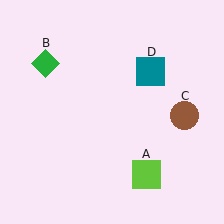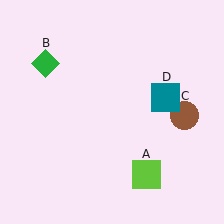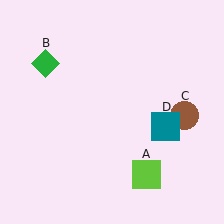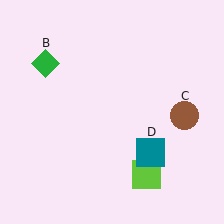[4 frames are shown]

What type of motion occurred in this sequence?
The teal square (object D) rotated clockwise around the center of the scene.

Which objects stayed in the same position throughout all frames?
Lime square (object A) and green diamond (object B) and brown circle (object C) remained stationary.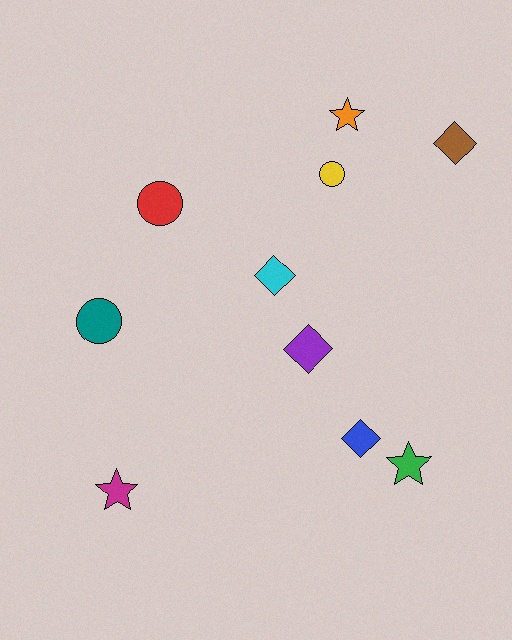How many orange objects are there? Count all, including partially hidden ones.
There is 1 orange object.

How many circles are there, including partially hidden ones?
There are 3 circles.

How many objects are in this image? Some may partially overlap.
There are 10 objects.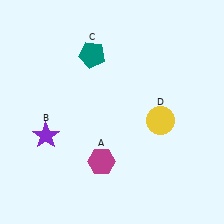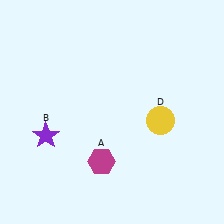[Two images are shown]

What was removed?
The teal pentagon (C) was removed in Image 2.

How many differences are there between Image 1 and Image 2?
There is 1 difference between the two images.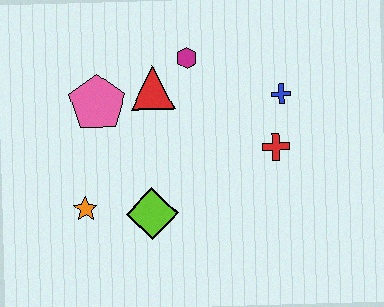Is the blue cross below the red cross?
No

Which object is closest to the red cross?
The blue cross is closest to the red cross.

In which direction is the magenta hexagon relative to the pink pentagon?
The magenta hexagon is to the right of the pink pentagon.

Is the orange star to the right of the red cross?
No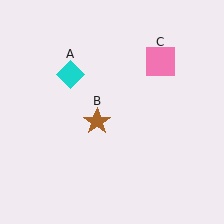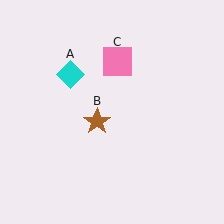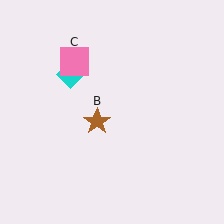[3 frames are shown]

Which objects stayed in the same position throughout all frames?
Cyan diamond (object A) and brown star (object B) remained stationary.